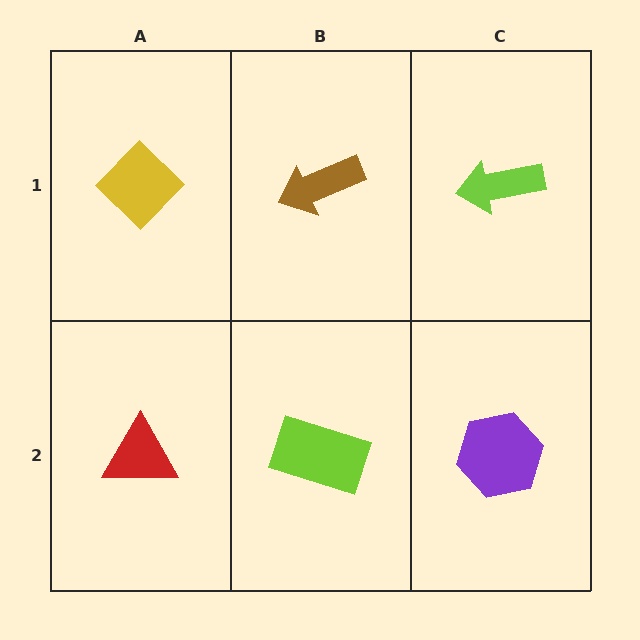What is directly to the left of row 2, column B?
A red triangle.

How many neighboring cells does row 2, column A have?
2.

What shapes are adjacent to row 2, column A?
A yellow diamond (row 1, column A), a lime rectangle (row 2, column B).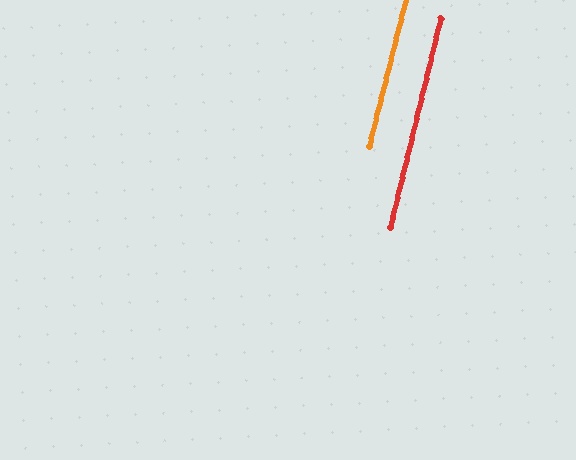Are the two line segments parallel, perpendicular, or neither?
Parallel — their directions differ by only 0.6°.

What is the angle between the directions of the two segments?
Approximately 1 degree.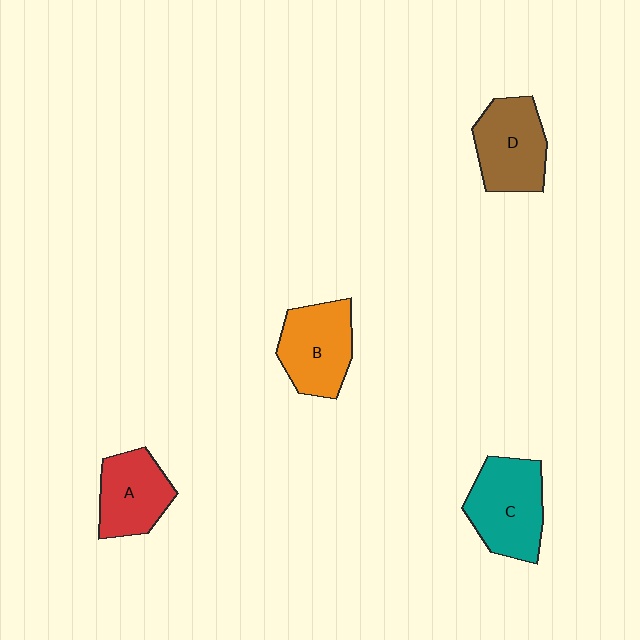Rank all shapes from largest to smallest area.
From largest to smallest: C (teal), D (brown), B (orange), A (red).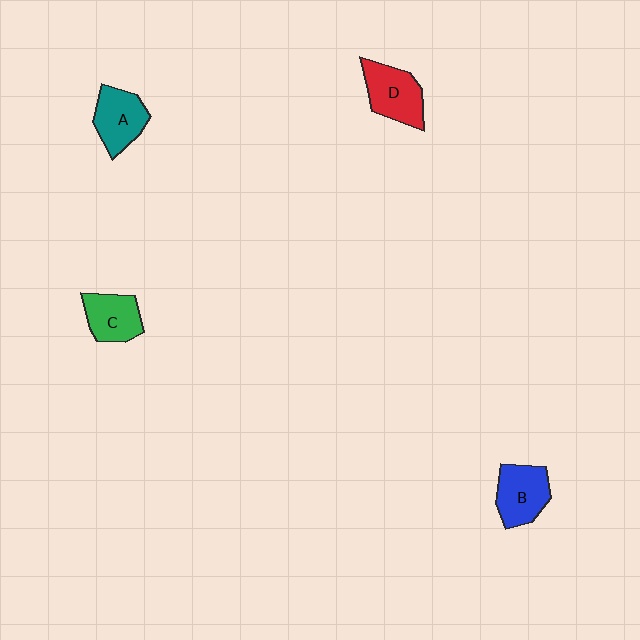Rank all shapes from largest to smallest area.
From largest to smallest: D (red), B (blue), A (teal), C (green).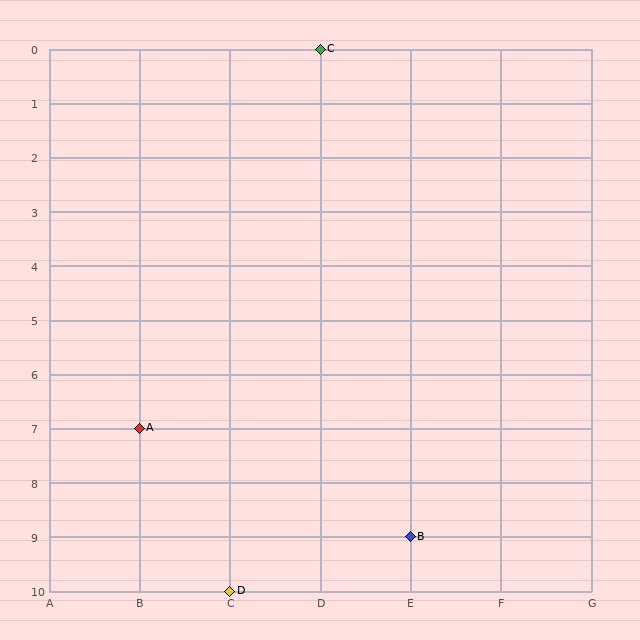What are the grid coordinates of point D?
Point D is at grid coordinates (C, 10).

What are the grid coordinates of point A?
Point A is at grid coordinates (B, 7).